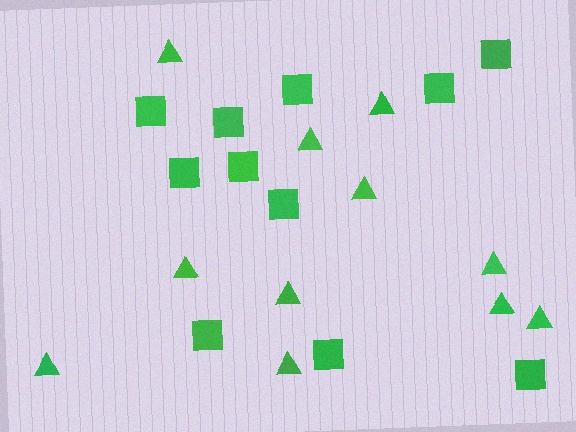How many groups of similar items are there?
There are 2 groups: one group of squares (11) and one group of triangles (11).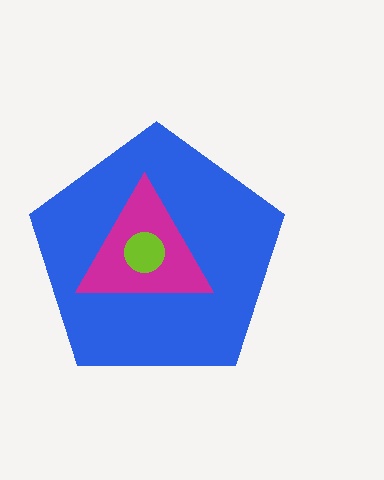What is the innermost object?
The lime circle.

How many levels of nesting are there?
3.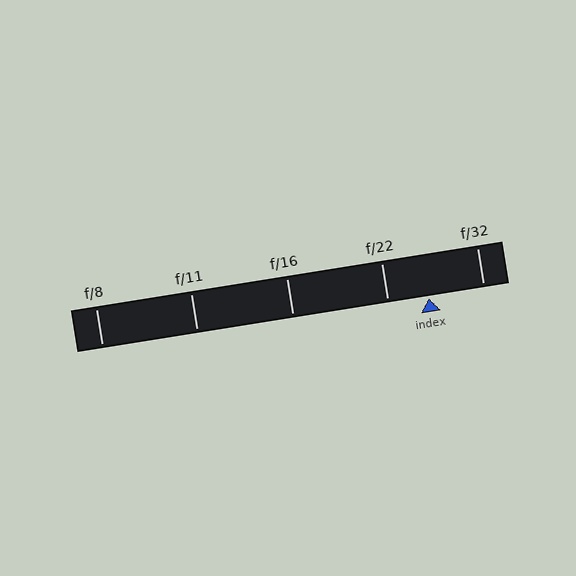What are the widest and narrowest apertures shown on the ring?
The widest aperture shown is f/8 and the narrowest is f/32.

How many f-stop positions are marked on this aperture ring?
There are 5 f-stop positions marked.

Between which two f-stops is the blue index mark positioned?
The index mark is between f/22 and f/32.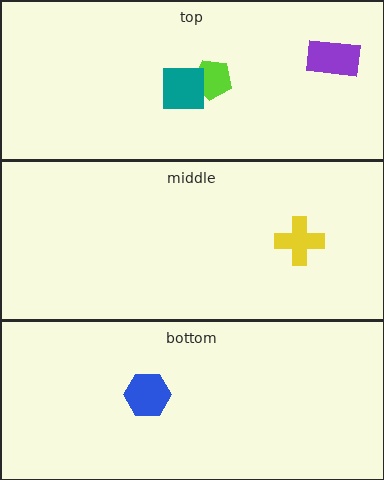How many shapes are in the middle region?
1.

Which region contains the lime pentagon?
The top region.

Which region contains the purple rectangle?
The top region.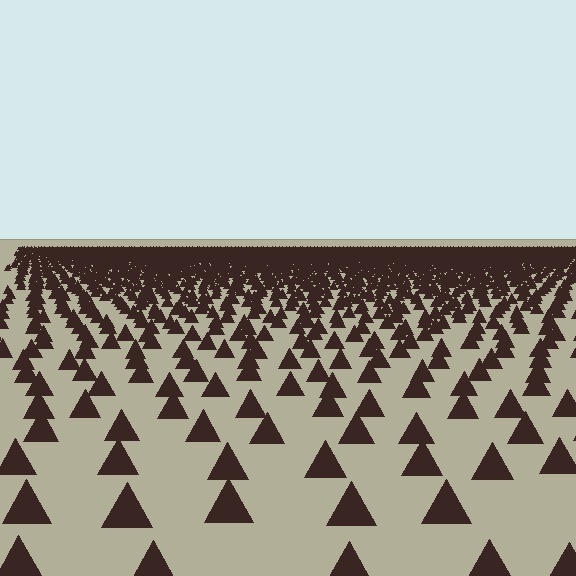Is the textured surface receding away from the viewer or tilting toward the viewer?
The surface is receding away from the viewer. Texture elements get smaller and denser toward the top.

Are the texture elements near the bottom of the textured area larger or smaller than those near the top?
Larger. Near the bottom, elements are closer to the viewer and appear at a bigger on-screen size.